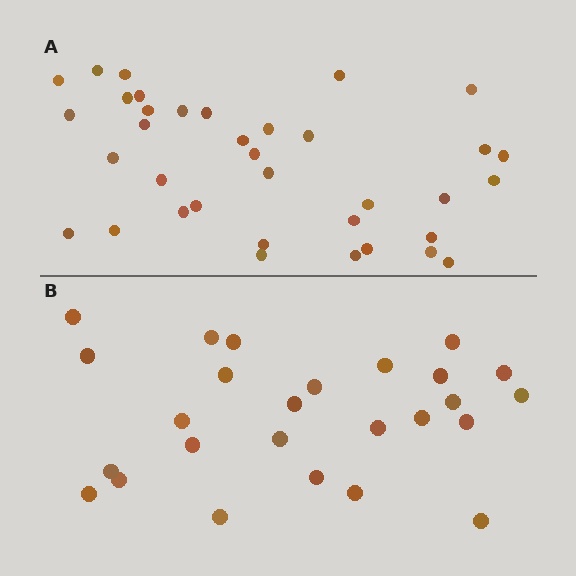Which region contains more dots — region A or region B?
Region A (the top region) has more dots.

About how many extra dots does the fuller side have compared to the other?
Region A has roughly 10 or so more dots than region B.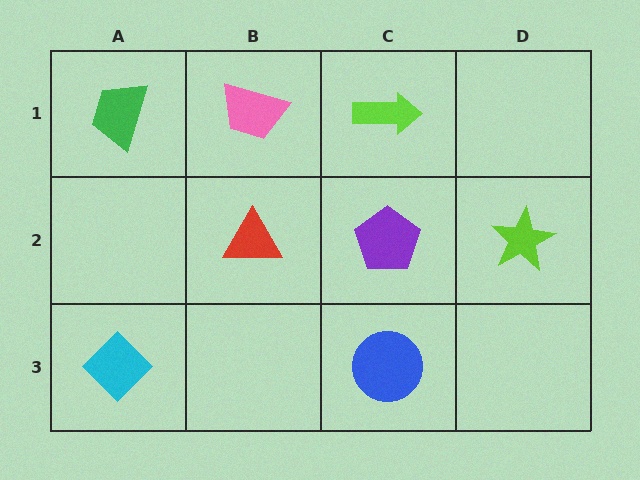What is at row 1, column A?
A green trapezoid.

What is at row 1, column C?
A lime arrow.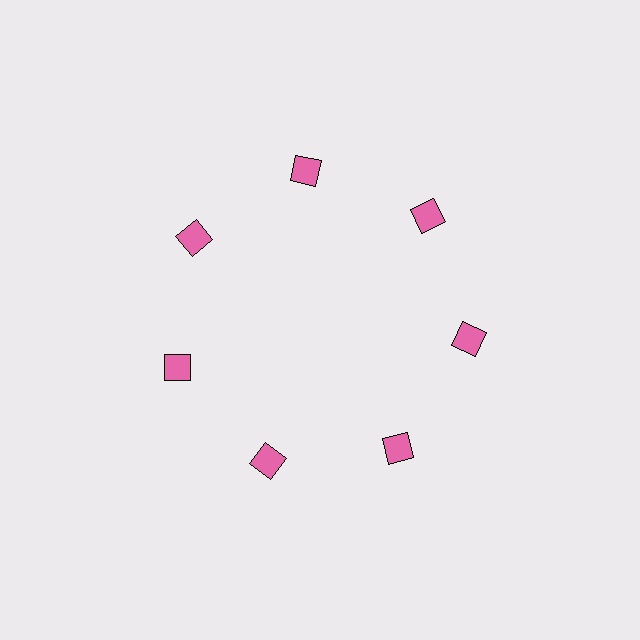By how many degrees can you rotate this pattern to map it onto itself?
The pattern maps onto itself every 51 degrees of rotation.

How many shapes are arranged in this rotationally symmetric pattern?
There are 7 shapes, arranged in 7 groups of 1.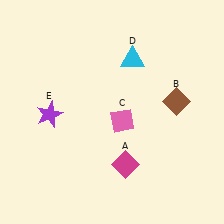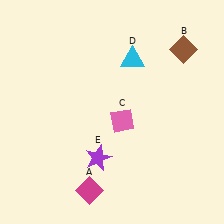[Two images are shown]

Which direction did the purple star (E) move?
The purple star (E) moved right.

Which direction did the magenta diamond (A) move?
The magenta diamond (A) moved left.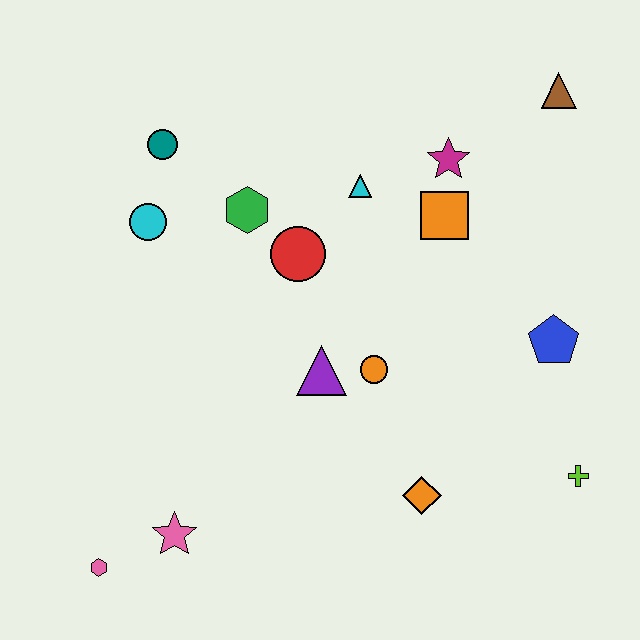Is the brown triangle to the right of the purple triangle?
Yes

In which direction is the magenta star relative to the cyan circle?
The magenta star is to the right of the cyan circle.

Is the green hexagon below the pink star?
No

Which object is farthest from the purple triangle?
The brown triangle is farthest from the purple triangle.